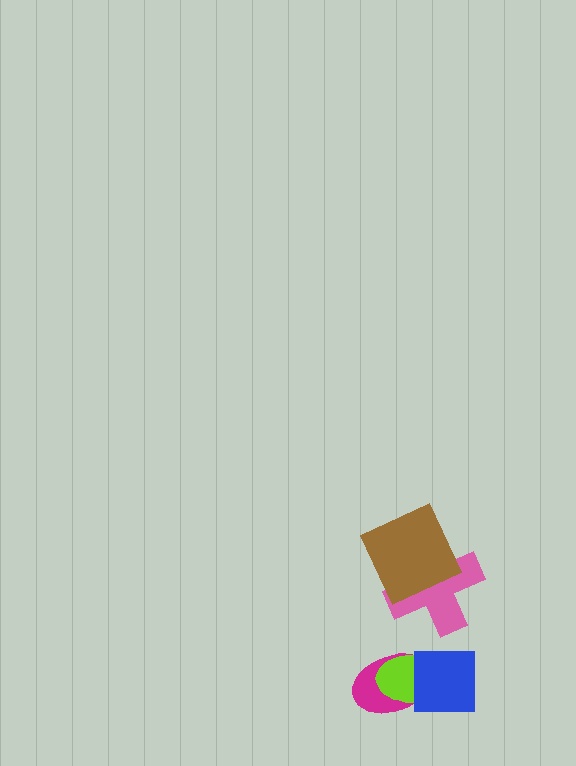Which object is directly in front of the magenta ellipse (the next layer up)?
The lime ellipse is directly in front of the magenta ellipse.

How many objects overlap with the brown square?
1 object overlaps with the brown square.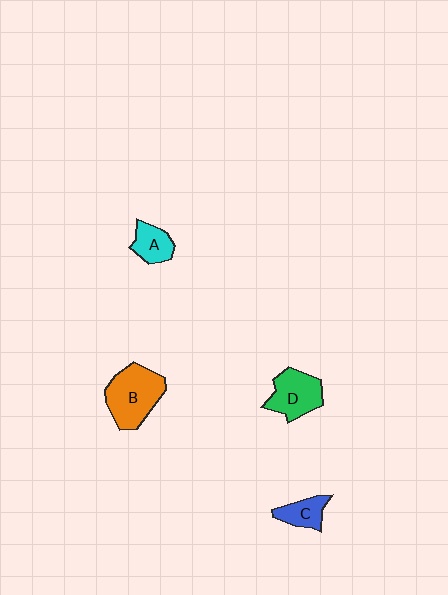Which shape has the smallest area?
Shape C (blue).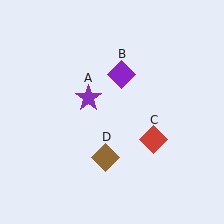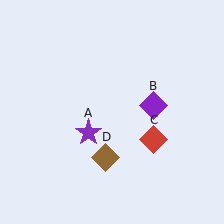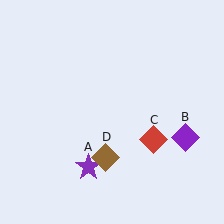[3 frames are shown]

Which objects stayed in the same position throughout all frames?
Red diamond (object C) and brown diamond (object D) remained stationary.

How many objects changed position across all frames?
2 objects changed position: purple star (object A), purple diamond (object B).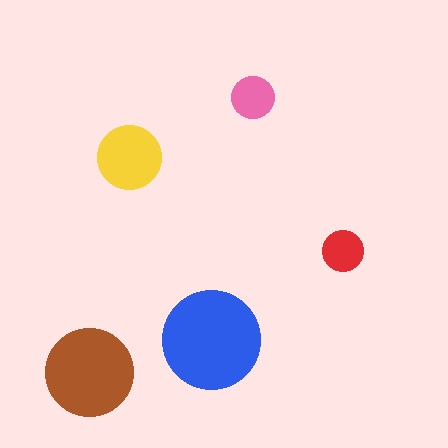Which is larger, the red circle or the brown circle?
The brown one.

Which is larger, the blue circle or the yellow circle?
The blue one.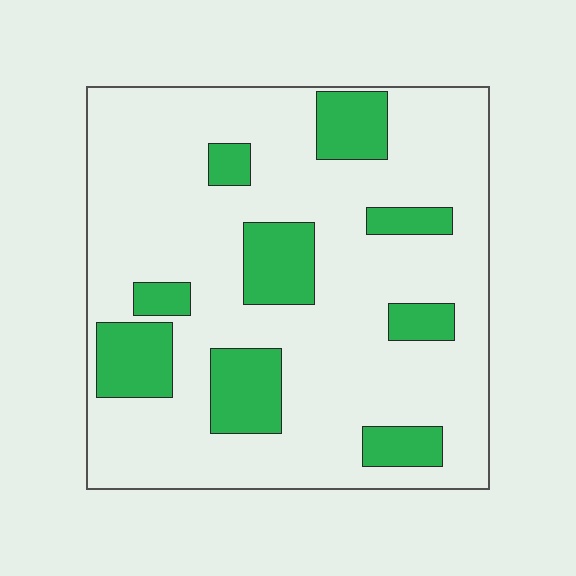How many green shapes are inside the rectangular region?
9.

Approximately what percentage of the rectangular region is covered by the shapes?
Approximately 20%.